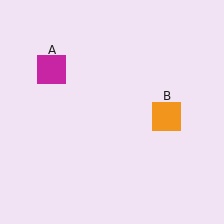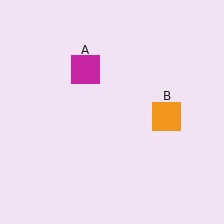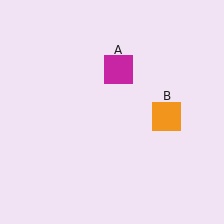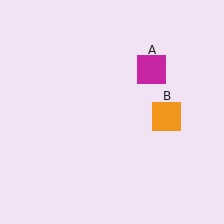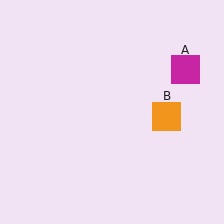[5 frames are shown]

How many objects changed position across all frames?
1 object changed position: magenta square (object A).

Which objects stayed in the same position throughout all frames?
Orange square (object B) remained stationary.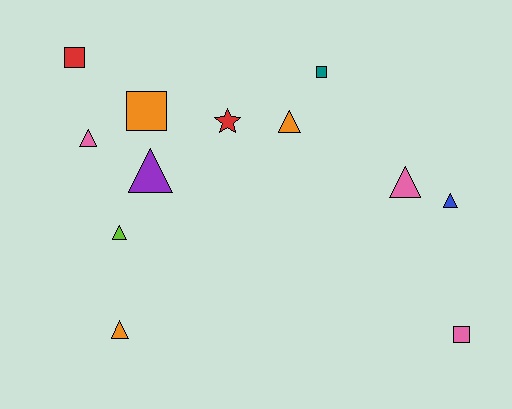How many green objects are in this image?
There are no green objects.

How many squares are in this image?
There are 4 squares.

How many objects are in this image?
There are 12 objects.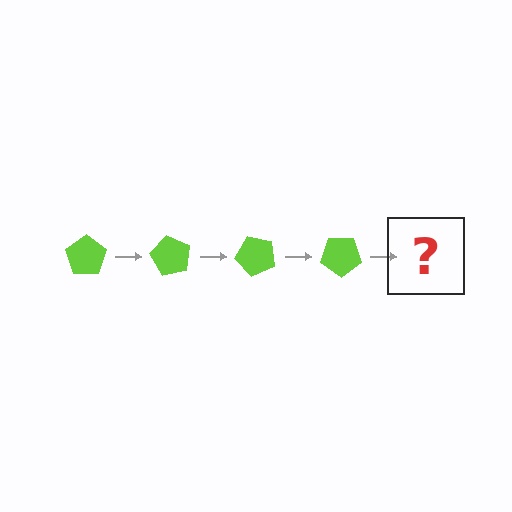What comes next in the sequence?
The next element should be a lime pentagon rotated 240 degrees.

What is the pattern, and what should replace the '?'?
The pattern is that the pentagon rotates 60 degrees each step. The '?' should be a lime pentagon rotated 240 degrees.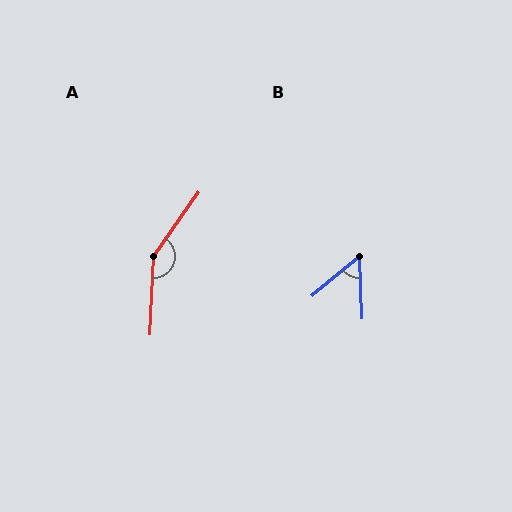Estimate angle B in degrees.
Approximately 52 degrees.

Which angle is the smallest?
B, at approximately 52 degrees.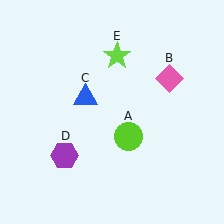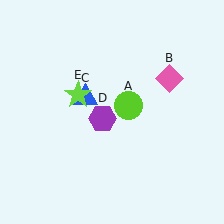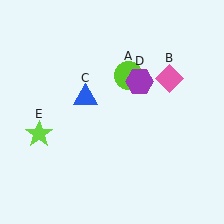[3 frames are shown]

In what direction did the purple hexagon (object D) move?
The purple hexagon (object D) moved up and to the right.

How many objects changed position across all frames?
3 objects changed position: lime circle (object A), purple hexagon (object D), lime star (object E).